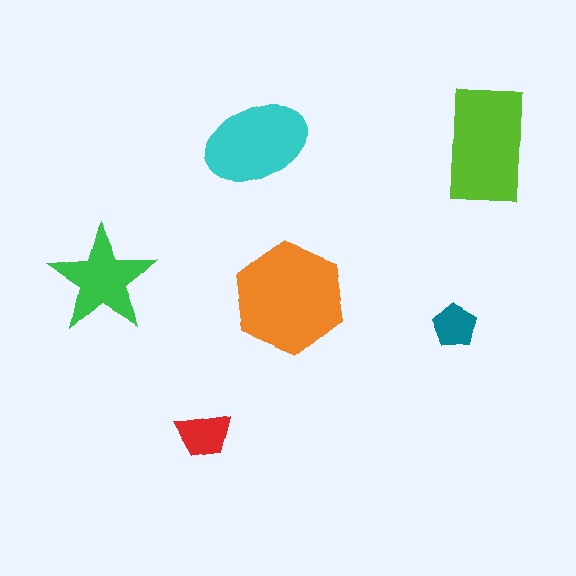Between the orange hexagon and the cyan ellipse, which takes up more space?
The orange hexagon.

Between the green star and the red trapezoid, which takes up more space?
The green star.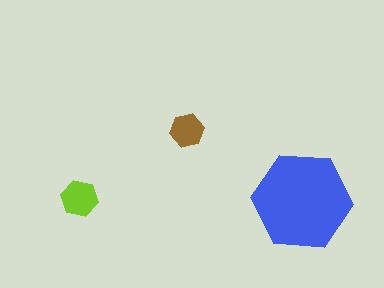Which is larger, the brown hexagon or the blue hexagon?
The blue one.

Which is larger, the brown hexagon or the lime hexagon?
The lime one.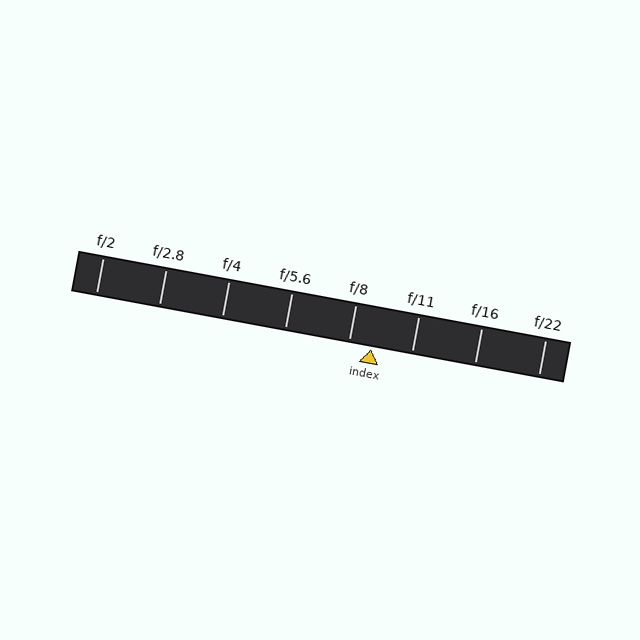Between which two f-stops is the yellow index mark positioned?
The index mark is between f/8 and f/11.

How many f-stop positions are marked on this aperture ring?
There are 8 f-stop positions marked.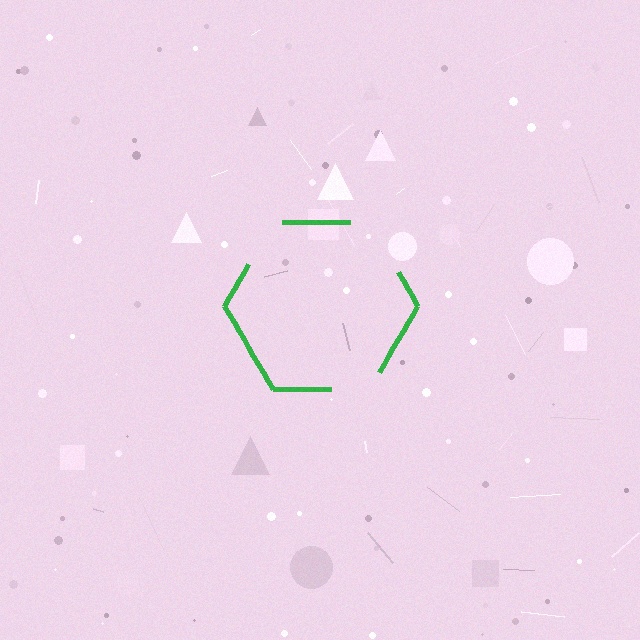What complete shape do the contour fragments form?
The contour fragments form a hexagon.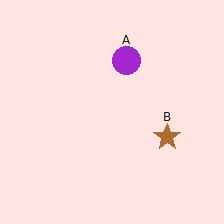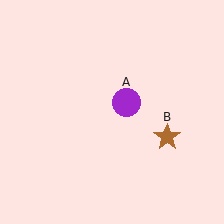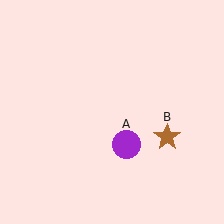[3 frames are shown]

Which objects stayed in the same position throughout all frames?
Brown star (object B) remained stationary.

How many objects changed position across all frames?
1 object changed position: purple circle (object A).